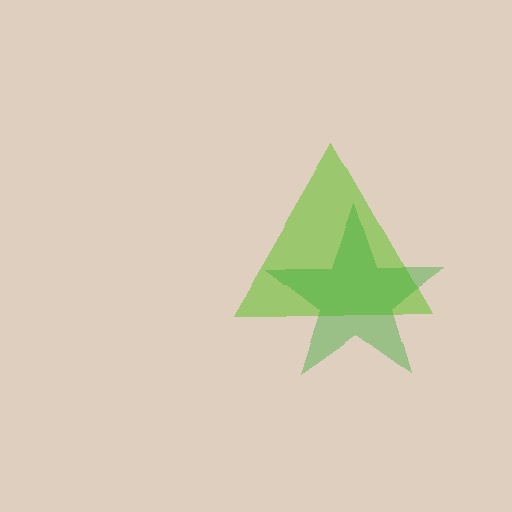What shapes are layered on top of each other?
The layered shapes are: a lime triangle, a green star.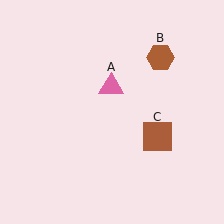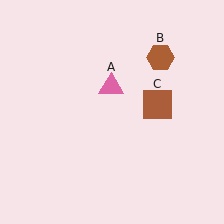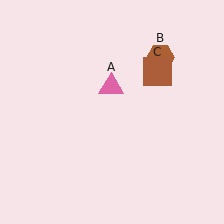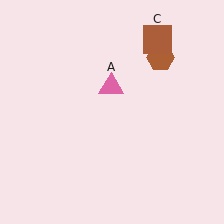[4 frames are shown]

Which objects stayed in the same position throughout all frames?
Pink triangle (object A) and brown hexagon (object B) remained stationary.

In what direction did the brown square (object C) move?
The brown square (object C) moved up.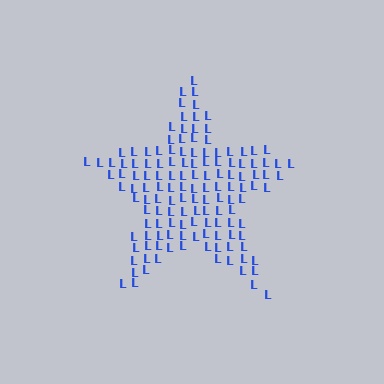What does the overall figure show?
The overall figure shows a star.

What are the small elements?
The small elements are letter L's.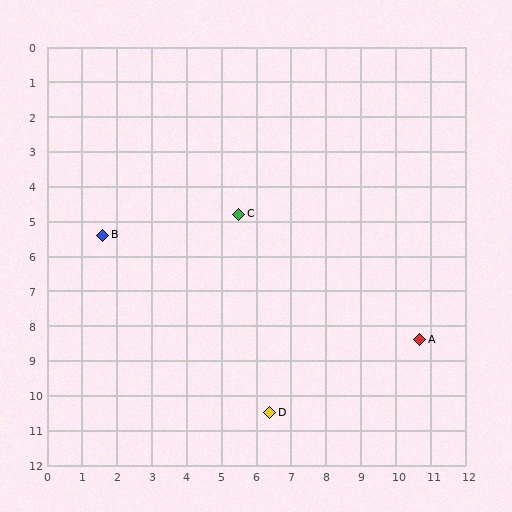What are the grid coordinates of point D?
Point D is at approximately (6.4, 10.5).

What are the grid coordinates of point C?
Point C is at approximately (5.5, 4.8).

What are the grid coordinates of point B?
Point B is at approximately (1.6, 5.4).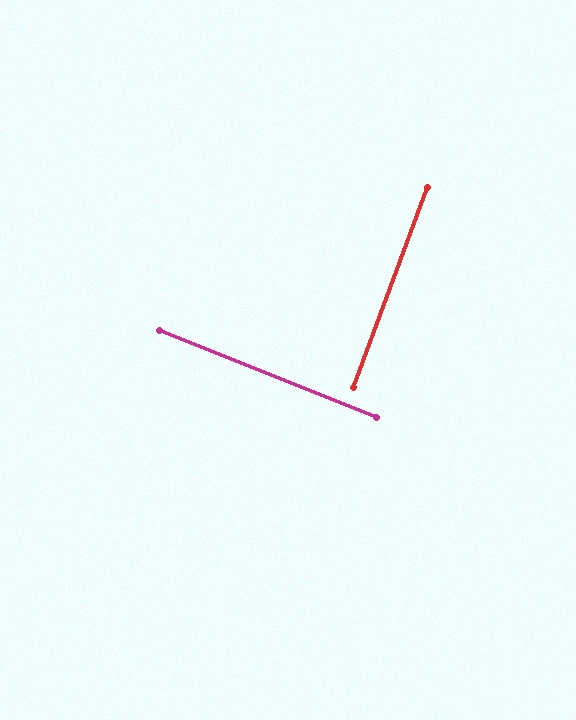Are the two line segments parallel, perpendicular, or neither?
Perpendicular — they meet at approximately 89°.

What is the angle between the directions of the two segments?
Approximately 89 degrees.